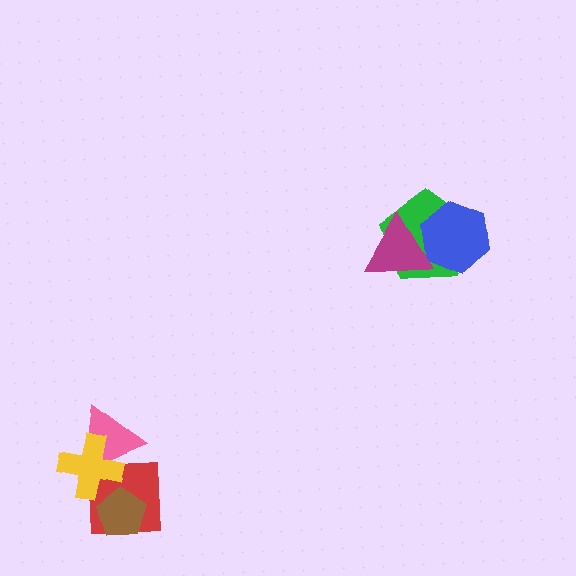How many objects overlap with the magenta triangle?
2 objects overlap with the magenta triangle.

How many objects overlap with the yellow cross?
2 objects overlap with the yellow cross.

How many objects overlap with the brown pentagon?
1 object overlaps with the brown pentagon.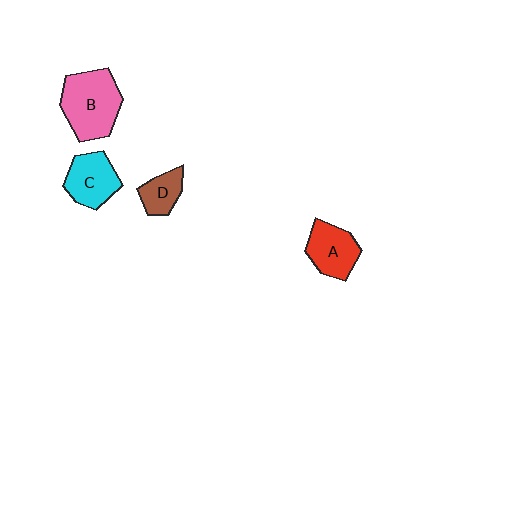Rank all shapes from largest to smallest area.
From largest to smallest: B (pink), C (cyan), A (red), D (brown).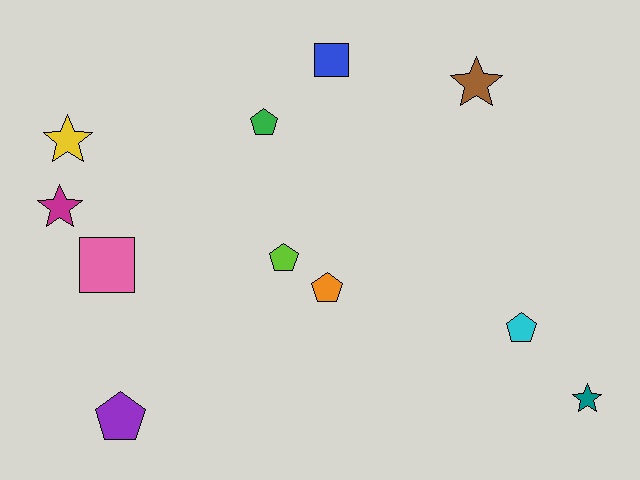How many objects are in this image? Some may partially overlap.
There are 11 objects.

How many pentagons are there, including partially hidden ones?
There are 5 pentagons.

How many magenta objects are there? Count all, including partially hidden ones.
There is 1 magenta object.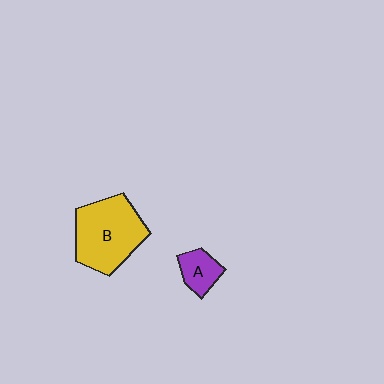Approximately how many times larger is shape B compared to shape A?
Approximately 2.9 times.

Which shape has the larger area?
Shape B (yellow).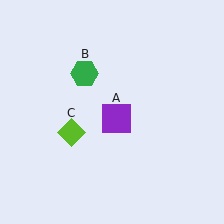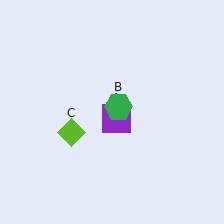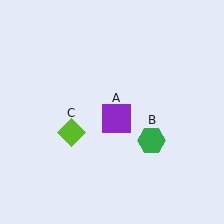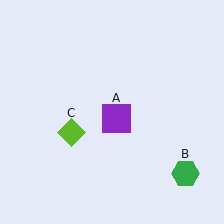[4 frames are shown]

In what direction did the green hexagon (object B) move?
The green hexagon (object B) moved down and to the right.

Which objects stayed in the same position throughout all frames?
Purple square (object A) and lime diamond (object C) remained stationary.